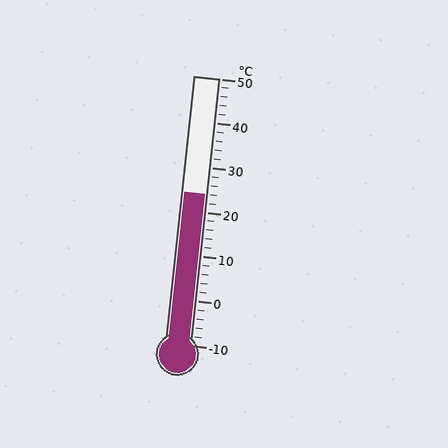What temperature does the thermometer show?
The thermometer shows approximately 24°C.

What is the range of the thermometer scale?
The thermometer scale ranges from -10°C to 50°C.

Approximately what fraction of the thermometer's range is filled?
The thermometer is filled to approximately 55% of its range.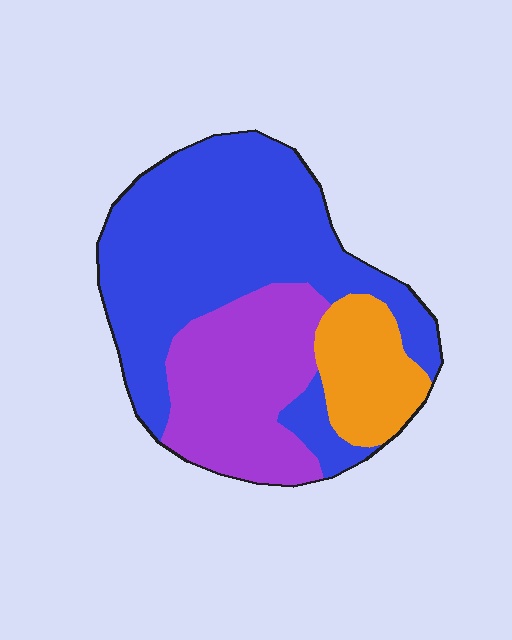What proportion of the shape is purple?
Purple covers 29% of the shape.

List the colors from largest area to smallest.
From largest to smallest: blue, purple, orange.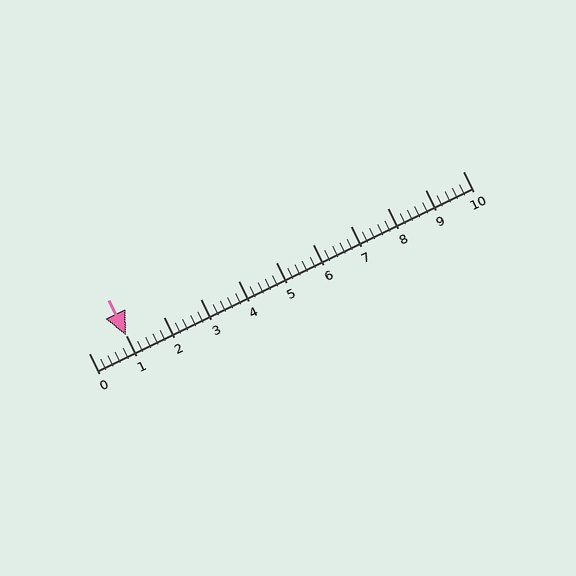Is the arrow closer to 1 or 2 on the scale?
The arrow is closer to 1.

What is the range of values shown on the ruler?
The ruler shows values from 0 to 10.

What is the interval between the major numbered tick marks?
The major tick marks are spaced 1 units apart.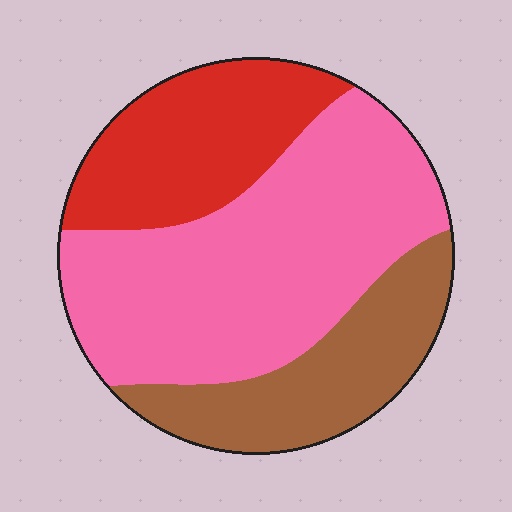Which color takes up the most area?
Pink, at roughly 50%.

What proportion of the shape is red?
Red takes up about one quarter (1/4) of the shape.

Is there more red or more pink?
Pink.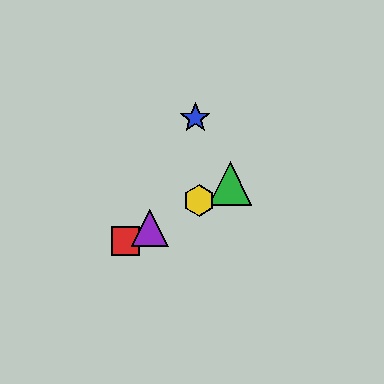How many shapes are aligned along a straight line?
4 shapes (the red square, the green triangle, the yellow hexagon, the purple triangle) are aligned along a straight line.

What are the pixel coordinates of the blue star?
The blue star is at (195, 118).